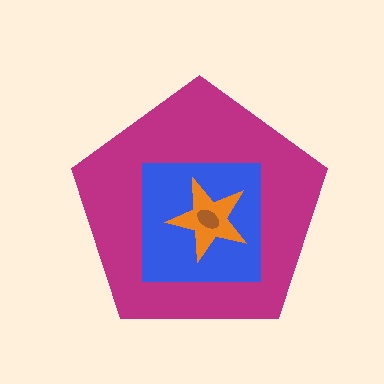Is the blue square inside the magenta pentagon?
Yes.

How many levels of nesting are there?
4.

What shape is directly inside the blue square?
The orange star.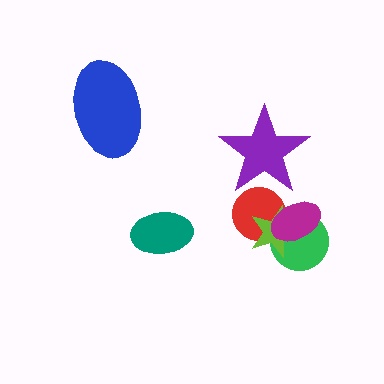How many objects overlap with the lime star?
3 objects overlap with the lime star.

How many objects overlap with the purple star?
1 object overlaps with the purple star.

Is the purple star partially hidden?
No, no other shape covers it.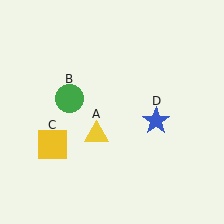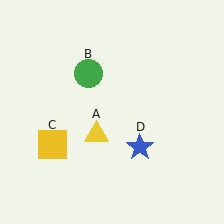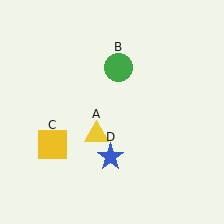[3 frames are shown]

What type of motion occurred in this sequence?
The green circle (object B), blue star (object D) rotated clockwise around the center of the scene.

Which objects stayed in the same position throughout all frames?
Yellow triangle (object A) and yellow square (object C) remained stationary.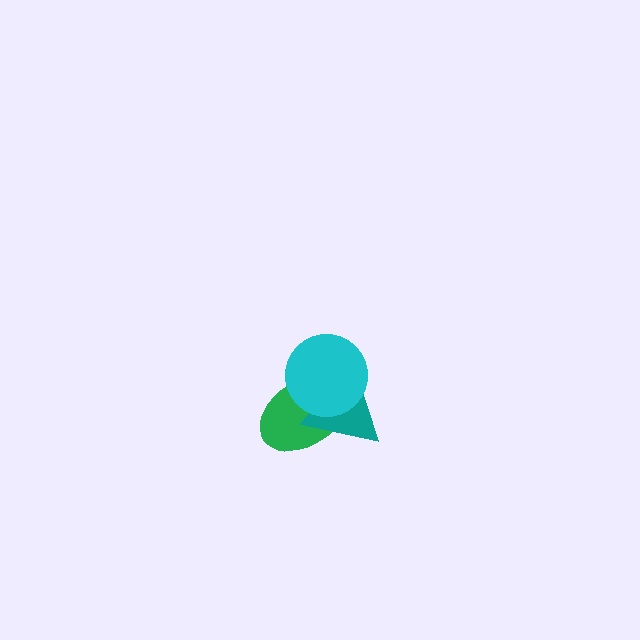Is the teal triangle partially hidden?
Yes, it is partially covered by another shape.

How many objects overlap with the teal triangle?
2 objects overlap with the teal triangle.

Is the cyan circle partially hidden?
No, no other shape covers it.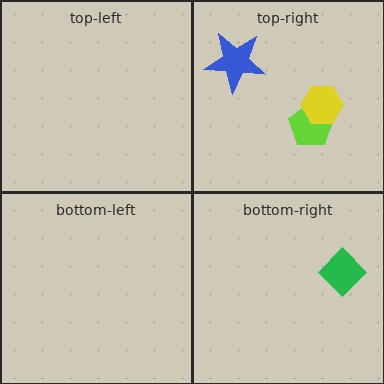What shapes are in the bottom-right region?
The green diamond.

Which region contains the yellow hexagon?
The top-right region.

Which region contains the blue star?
The top-right region.